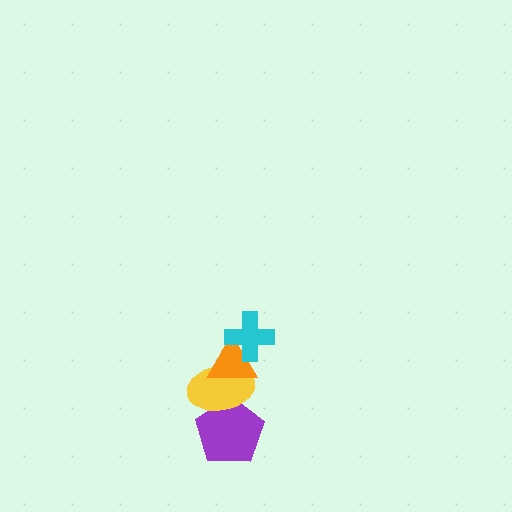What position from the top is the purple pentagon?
The purple pentagon is 4th from the top.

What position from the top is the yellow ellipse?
The yellow ellipse is 3rd from the top.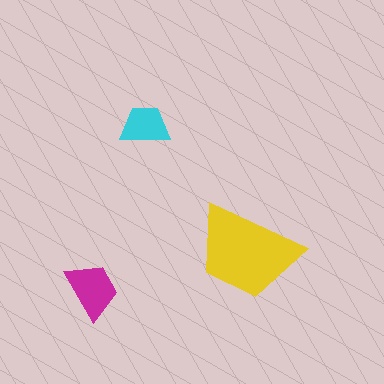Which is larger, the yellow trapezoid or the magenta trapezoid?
The yellow one.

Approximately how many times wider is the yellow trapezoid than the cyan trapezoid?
About 2 times wider.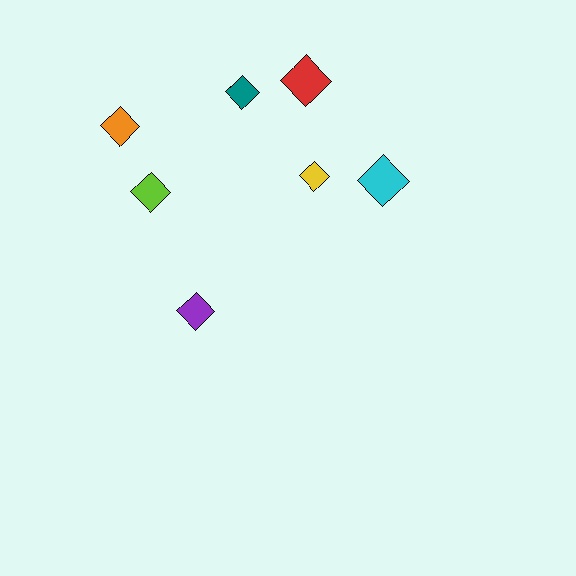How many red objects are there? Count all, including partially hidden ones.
There is 1 red object.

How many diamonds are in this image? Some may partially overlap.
There are 7 diamonds.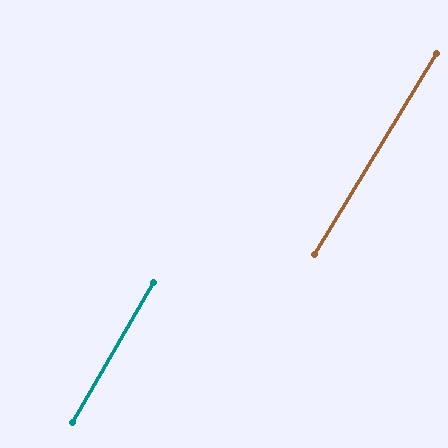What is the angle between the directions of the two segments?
Approximately 1 degree.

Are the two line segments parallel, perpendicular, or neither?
Parallel — their directions differ by only 1.2°.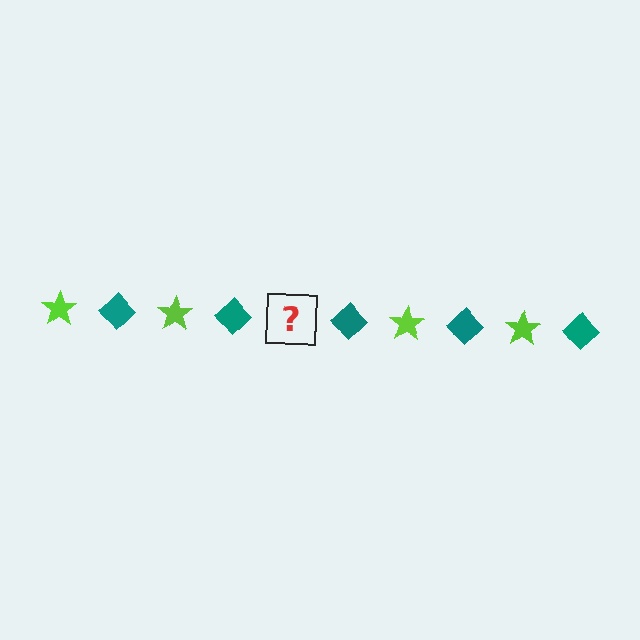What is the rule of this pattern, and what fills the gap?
The rule is that the pattern alternates between lime star and teal diamond. The gap should be filled with a lime star.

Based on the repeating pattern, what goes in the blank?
The blank should be a lime star.